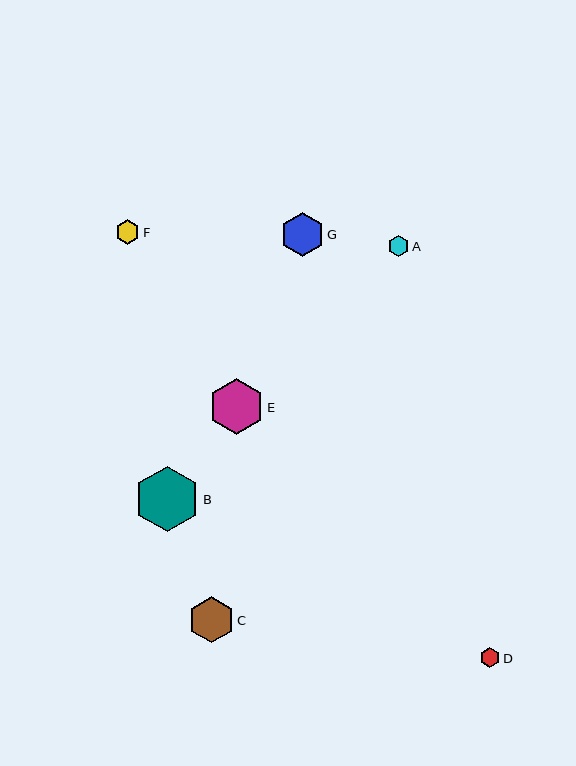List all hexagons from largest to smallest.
From largest to smallest: B, E, C, G, F, A, D.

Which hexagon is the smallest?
Hexagon D is the smallest with a size of approximately 20 pixels.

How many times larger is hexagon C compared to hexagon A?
Hexagon C is approximately 2.1 times the size of hexagon A.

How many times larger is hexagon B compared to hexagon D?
Hexagon B is approximately 3.3 times the size of hexagon D.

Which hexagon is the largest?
Hexagon B is the largest with a size of approximately 65 pixels.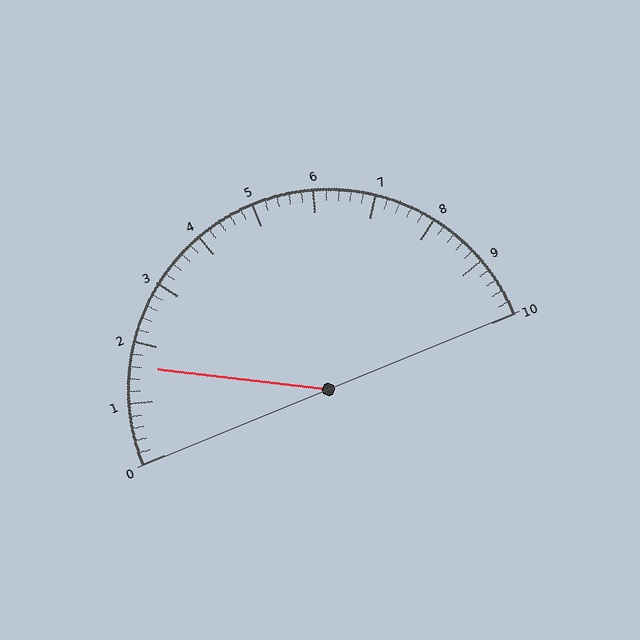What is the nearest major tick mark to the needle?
The nearest major tick mark is 2.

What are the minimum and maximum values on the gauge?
The gauge ranges from 0 to 10.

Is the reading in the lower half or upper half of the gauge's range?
The reading is in the lower half of the range (0 to 10).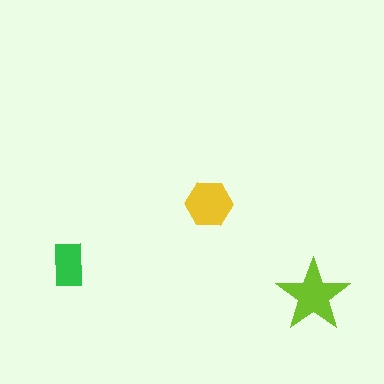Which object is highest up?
The yellow hexagon is topmost.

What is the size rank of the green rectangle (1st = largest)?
3rd.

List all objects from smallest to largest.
The green rectangle, the yellow hexagon, the lime star.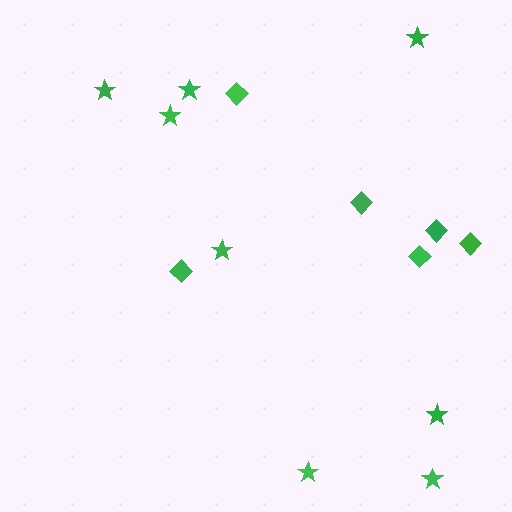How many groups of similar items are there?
There are 2 groups: one group of diamonds (6) and one group of stars (8).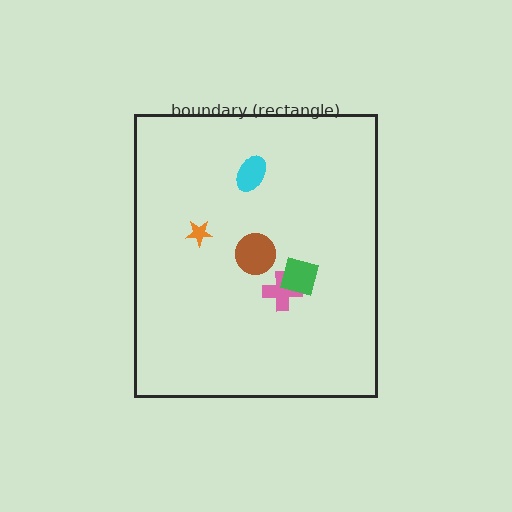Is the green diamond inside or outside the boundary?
Inside.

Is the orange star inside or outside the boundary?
Inside.